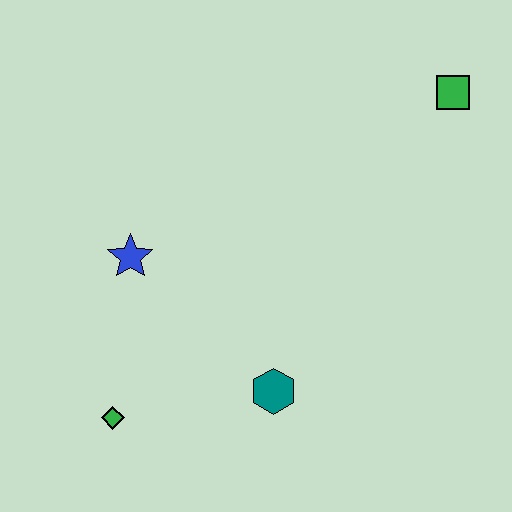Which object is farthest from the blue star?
The green square is farthest from the blue star.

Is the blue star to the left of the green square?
Yes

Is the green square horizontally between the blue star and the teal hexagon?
No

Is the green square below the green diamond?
No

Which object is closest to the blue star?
The green diamond is closest to the blue star.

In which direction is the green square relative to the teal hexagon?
The green square is above the teal hexagon.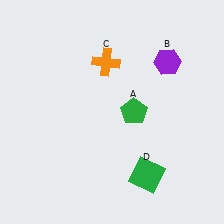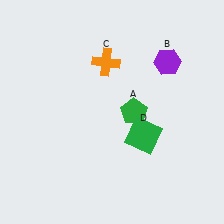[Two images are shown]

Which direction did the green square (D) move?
The green square (D) moved up.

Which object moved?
The green square (D) moved up.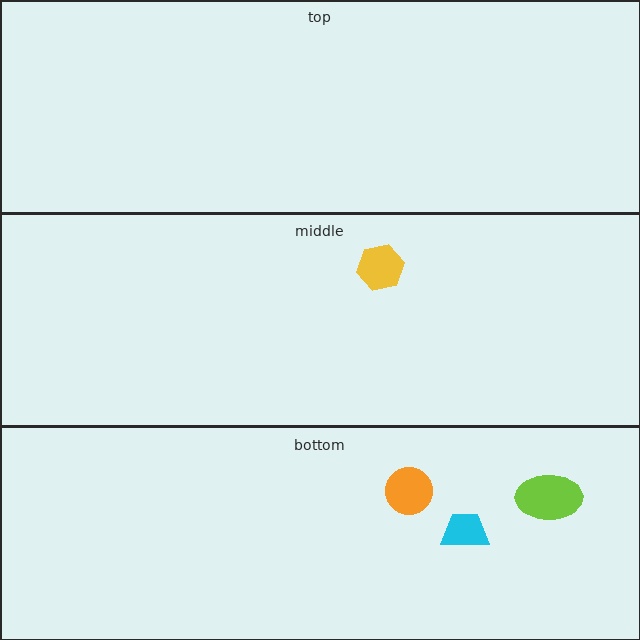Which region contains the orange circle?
The bottom region.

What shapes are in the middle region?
The yellow hexagon.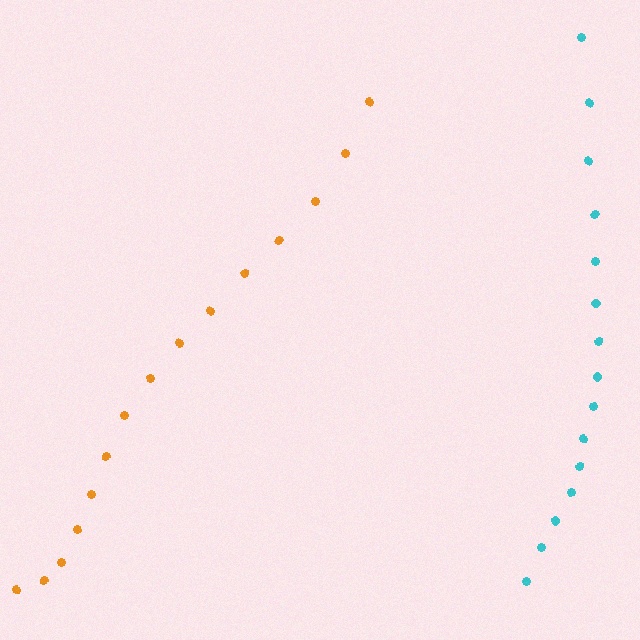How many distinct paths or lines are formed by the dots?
There are 2 distinct paths.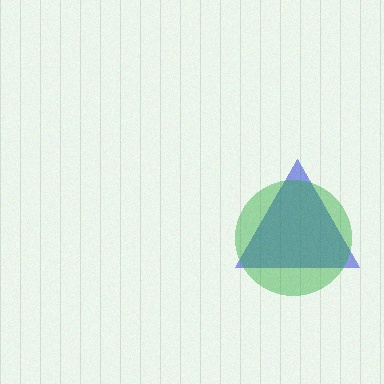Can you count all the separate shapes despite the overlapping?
Yes, there are 2 separate shapes.